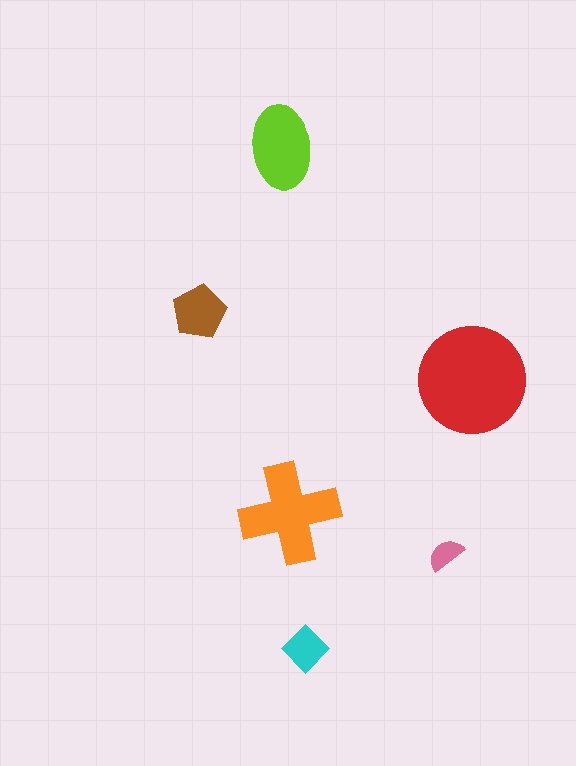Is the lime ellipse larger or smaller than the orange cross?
Smaller.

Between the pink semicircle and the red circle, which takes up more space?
The red circle.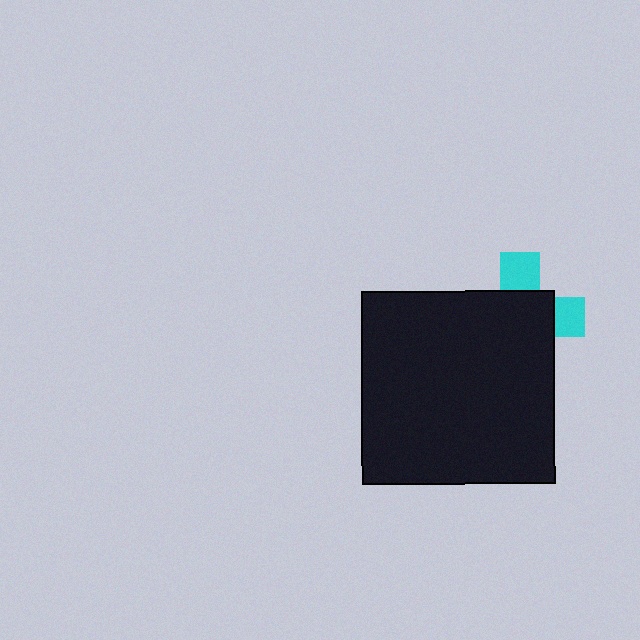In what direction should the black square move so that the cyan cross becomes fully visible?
The black square should move toward the lower-left. That is the shortest direction to clear the overlap and leave the cyan cross fully visible.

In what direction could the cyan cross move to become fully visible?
The cyan cross could move toward the upper-right. That would shift it out from behind the black square entirely.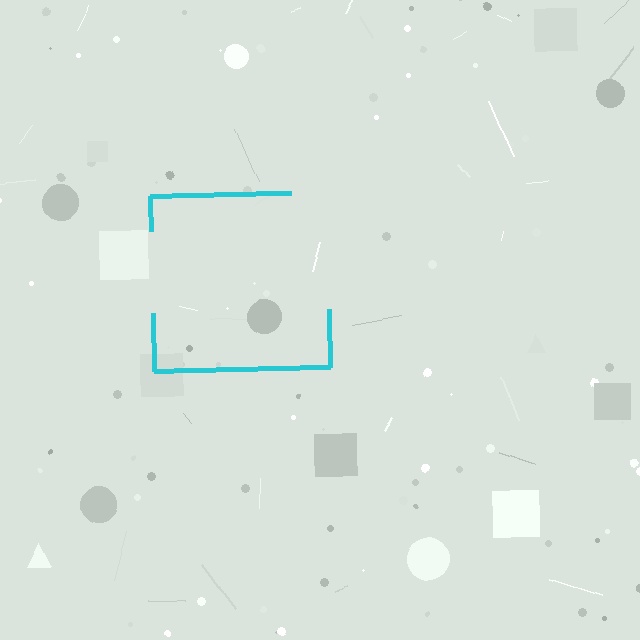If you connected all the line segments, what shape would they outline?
They would outline a square.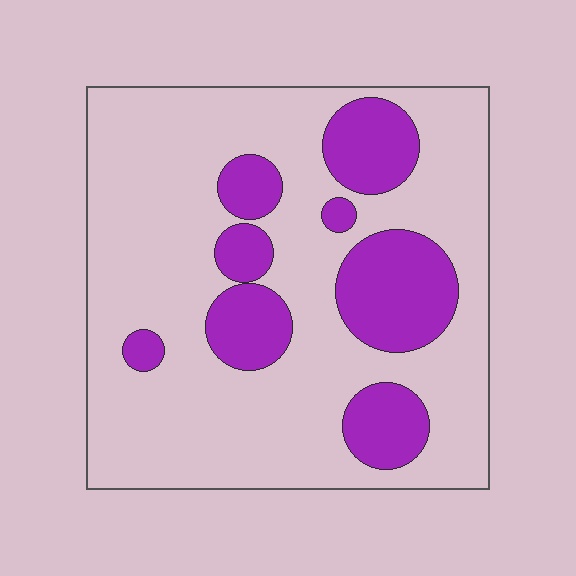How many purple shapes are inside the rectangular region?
8.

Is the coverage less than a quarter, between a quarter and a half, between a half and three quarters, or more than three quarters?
Less than a quarter.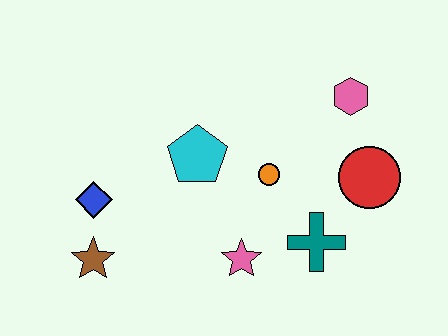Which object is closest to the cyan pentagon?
The orange circle is closest to the cyan pentagon.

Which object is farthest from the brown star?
The pink hexagon is farthest from the brown star.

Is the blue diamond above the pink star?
Yes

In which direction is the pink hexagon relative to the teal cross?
The pink hexagon is above the teal cross.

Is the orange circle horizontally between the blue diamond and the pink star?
No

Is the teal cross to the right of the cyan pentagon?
Yes